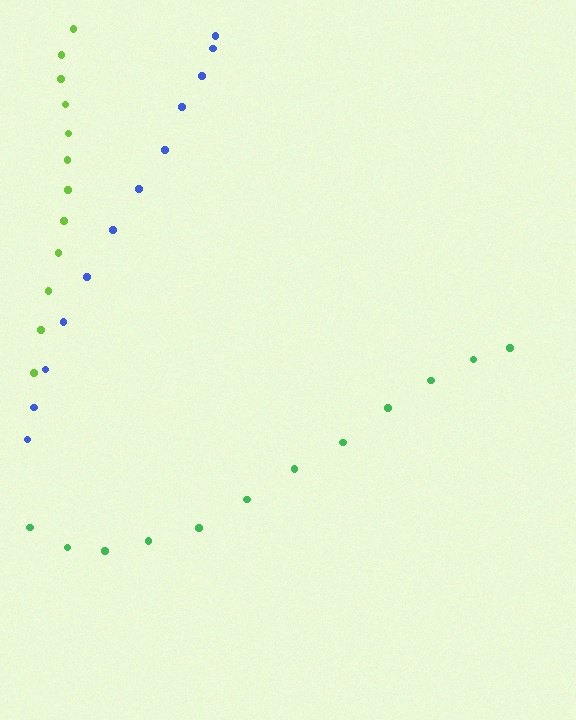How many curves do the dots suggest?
There are 3 distinct paths.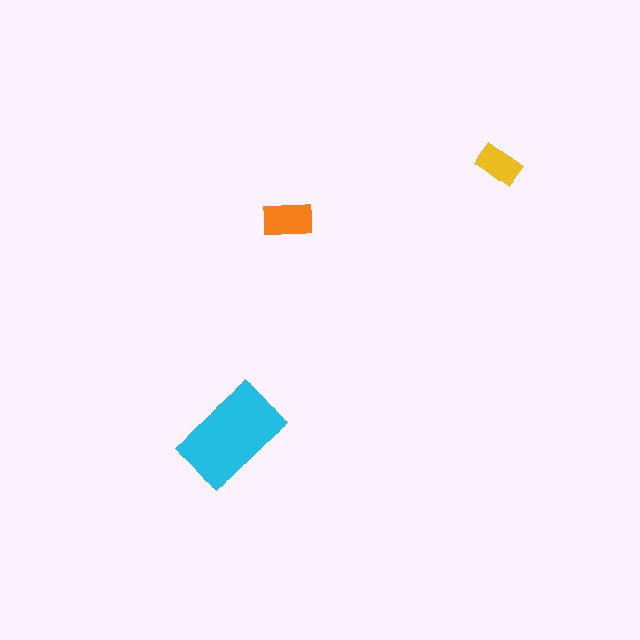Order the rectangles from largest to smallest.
the cyan one, the orange one, the yellow one.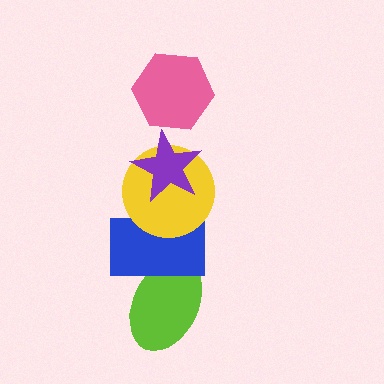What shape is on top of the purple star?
The pink hexagon is on top of the purple star.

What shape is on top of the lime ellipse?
The blue rectangle is on top of the lime ellipse.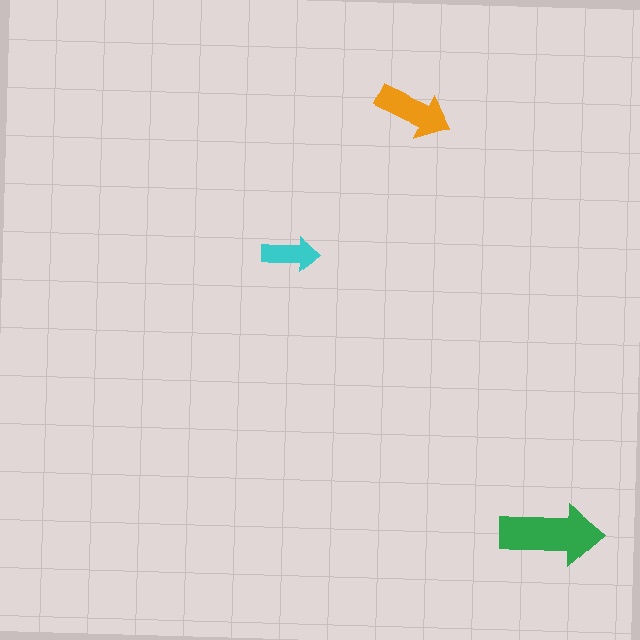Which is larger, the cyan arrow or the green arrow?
The green one.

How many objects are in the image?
There are 3 objects in the image.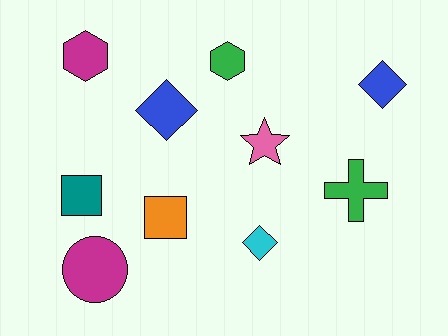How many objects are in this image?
There are 10 objects.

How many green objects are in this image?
There are 2 green objects.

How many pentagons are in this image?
There are no pentagons.